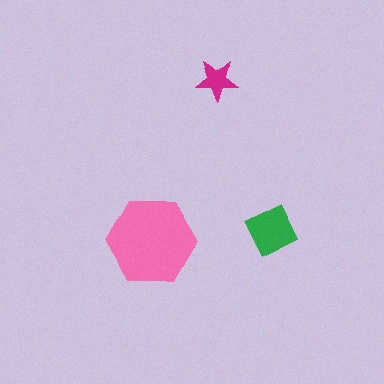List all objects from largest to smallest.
The pink hexagon, the green diamond, the magenta star.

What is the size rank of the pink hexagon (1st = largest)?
1st.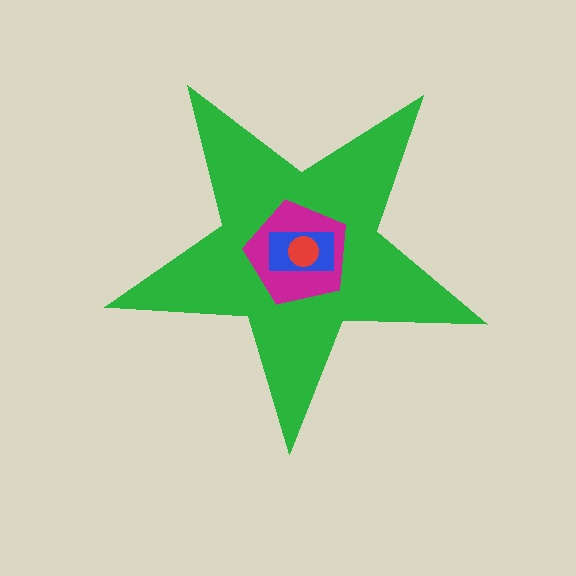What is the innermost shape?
The red circle.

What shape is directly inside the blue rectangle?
The red circle.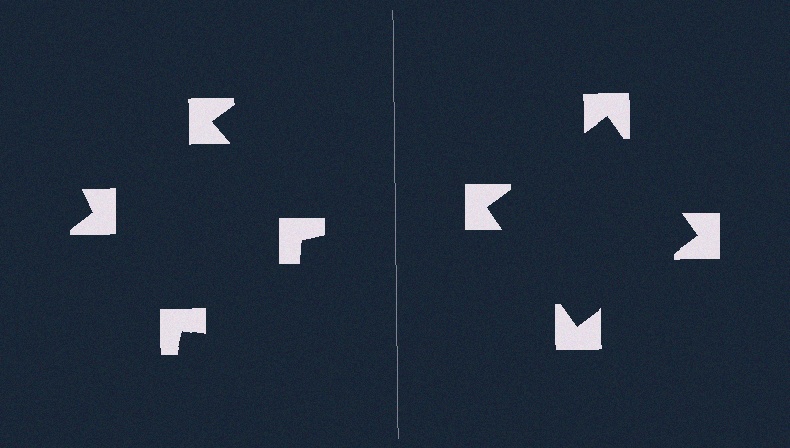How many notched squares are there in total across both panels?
8 — 4 on each side.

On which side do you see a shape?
An illusory square appears on the right side. On the left side the wedge cuts are rotated, so no coherent shape forms.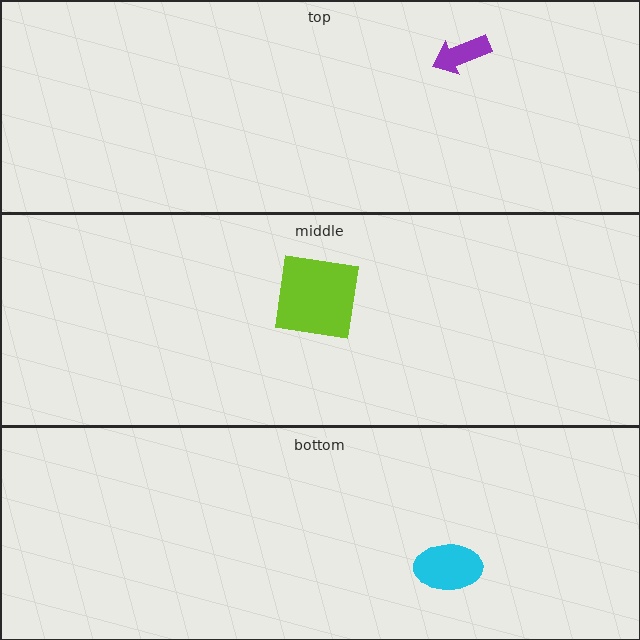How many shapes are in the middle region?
1.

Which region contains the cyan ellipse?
The bottom region.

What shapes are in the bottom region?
The cyan ellipse.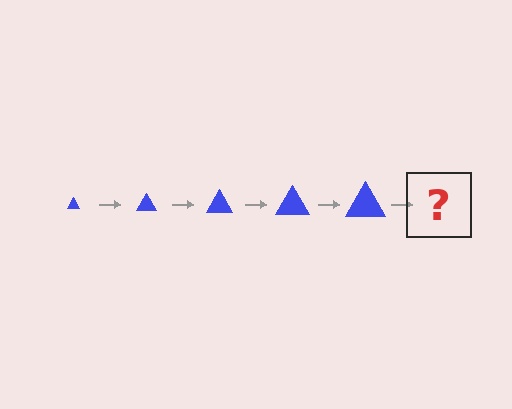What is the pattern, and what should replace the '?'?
The pattern is that the triangle gets progressively larger each step. The '?' should be a blue triangle, larger than the previous one.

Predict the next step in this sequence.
The next step is a blue triangle, larger than the previous one.